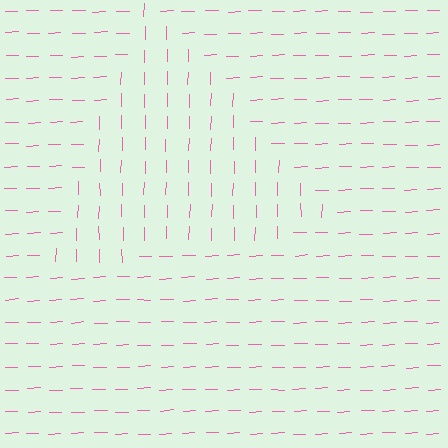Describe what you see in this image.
The image is filled with small pink line segments. A triangle region in the image has lines oriented differently from the surrounding lines, creating a visible texture boundary.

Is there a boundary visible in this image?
Yes, there is a texture boundary formed by a change in line orientation.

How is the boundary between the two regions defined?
The boundary is defined purely by a change in line orientation (approximately 87 degrees difference). All lines are the same color and thickness.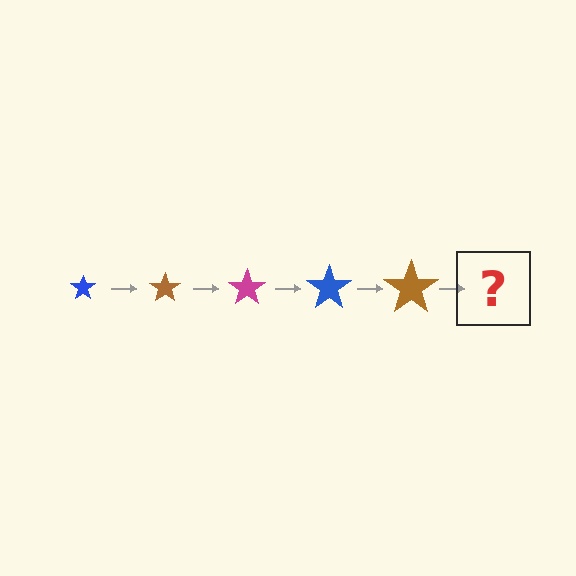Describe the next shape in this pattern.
It should be a magenta star, larger than the previous one.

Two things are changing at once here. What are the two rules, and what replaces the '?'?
The two rules are that the star grows larger each step and the color cycles through blue, brown, and magenta. The '?' should be a magenta star, larger than the previous one.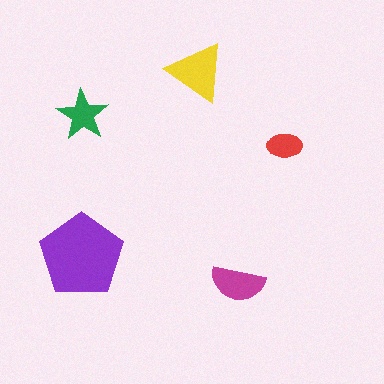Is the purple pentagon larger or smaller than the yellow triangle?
Larger.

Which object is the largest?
The purple pentagon.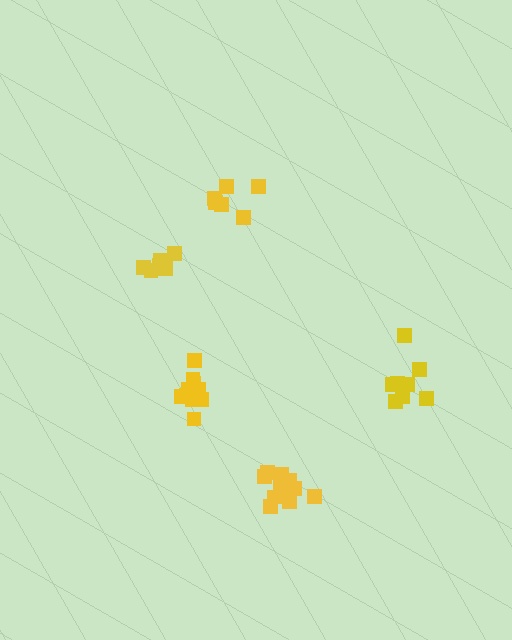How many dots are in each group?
Group 1: 6 dots, Group 2: 11 dots, Group 3: 11 dots, Group 4: 8 dots, Group 5: 6 dots (42 total).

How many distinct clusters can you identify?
There are 5 distinct clusters.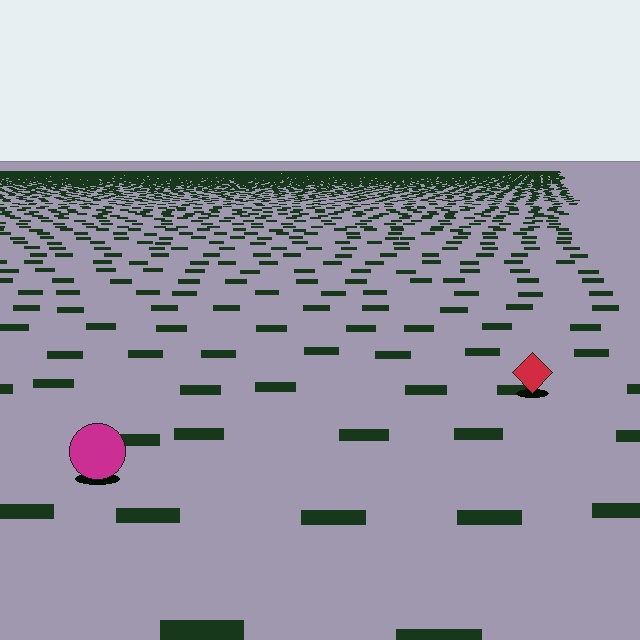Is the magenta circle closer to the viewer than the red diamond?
Yes. The magenta circle is closer — you can tell from the texture gradient: the ground texture is coarser near it.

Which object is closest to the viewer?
The magenta circle is closest. The texture marks near it are larger and more spread out.